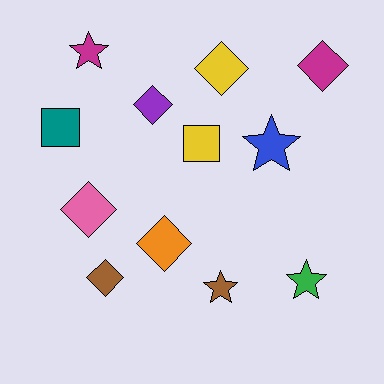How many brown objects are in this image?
There are 2 brown objects.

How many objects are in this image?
There are 12 objects.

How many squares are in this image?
There are 2 squares.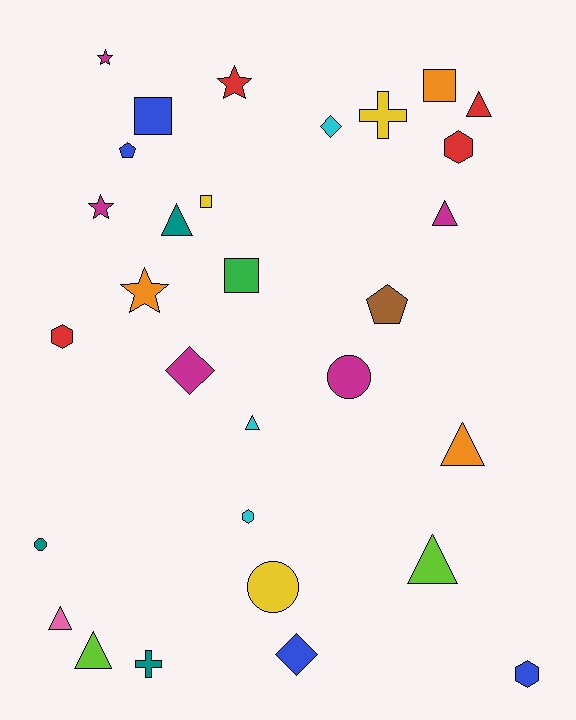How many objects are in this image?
There are 30 objects.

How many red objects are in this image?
There are 4 red objects.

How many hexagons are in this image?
There are 4 hexagons.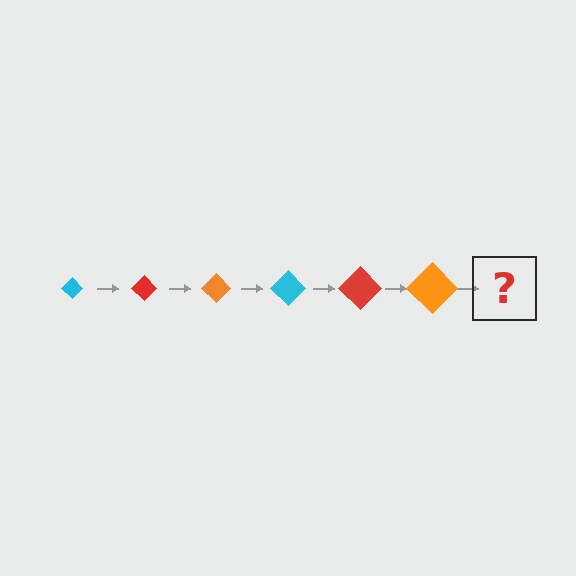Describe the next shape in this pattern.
It should be a cyan diamond, larger than the previous one.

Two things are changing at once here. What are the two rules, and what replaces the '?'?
The two rules are that the diamond grows larger each step and the color cycles through cyan, red, and orange. The '?' should be a cyan diamond, larger than the previous one.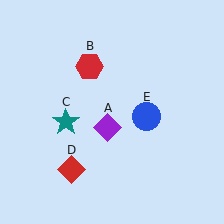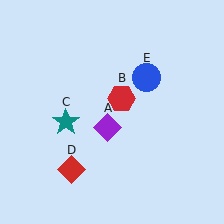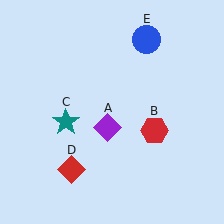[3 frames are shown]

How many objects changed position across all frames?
2 objects changed position: red hexagon (object B), blue circle (object E).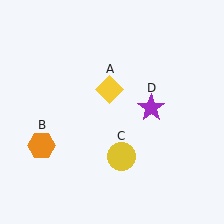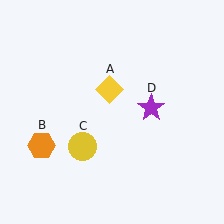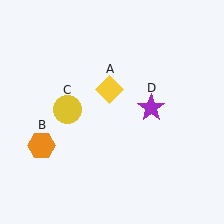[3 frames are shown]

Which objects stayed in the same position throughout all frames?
Yellow diamond (object A) and orange hexagon (object B) and purple star (object D) remained stationary.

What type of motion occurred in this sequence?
The yellow circle (object C) rotated clockwise around the center of the scene.